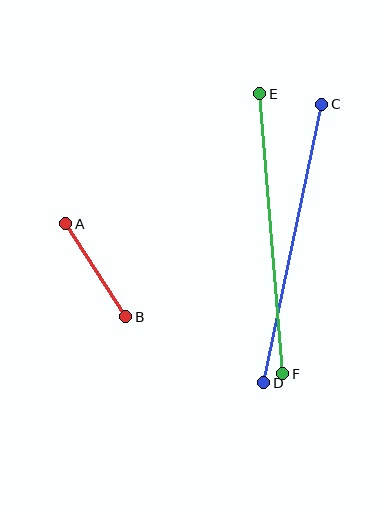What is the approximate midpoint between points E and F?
The midpoint is at approximately (271, 234) pixels.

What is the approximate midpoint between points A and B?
The midpoint is at approximately (96, 270) pixels.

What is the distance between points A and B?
The distance is approximately 111 pixels.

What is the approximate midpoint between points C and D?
The midpoint is at approximately (293, 243) pixels.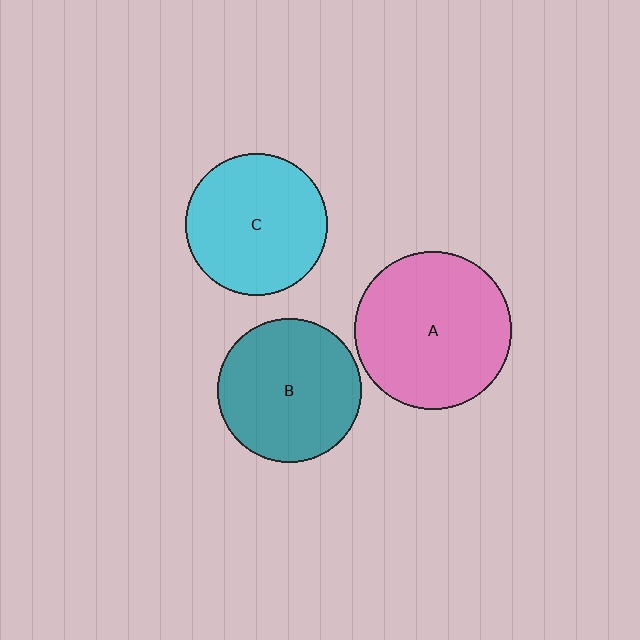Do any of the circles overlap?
No, none of the circles overlap.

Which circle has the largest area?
Circle A (pink).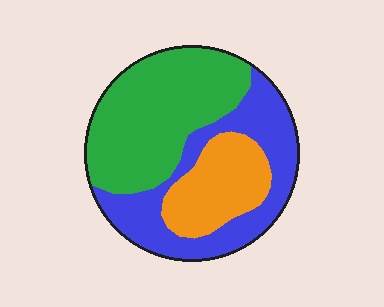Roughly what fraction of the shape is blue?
Blue takes up between a quarter and a half of the shape.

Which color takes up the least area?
Orange, at roughly 20%.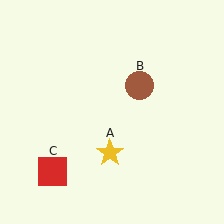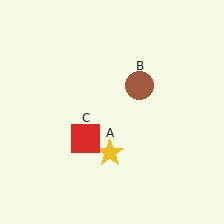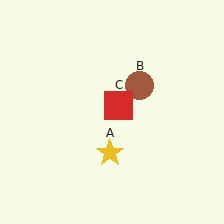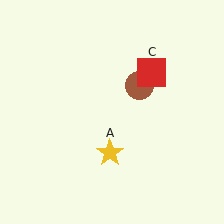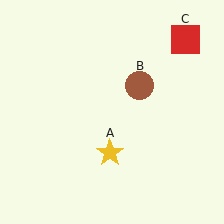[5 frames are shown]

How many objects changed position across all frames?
1 object changed position: red square (object C).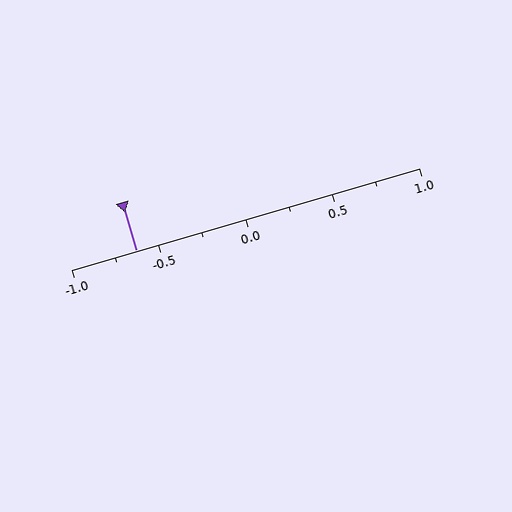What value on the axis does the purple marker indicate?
The marker indicates approximately -0.62.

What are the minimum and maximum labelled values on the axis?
The axis runs from -1.0 to 1.0.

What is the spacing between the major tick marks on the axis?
The major ticks are spaced 0.5 apart.